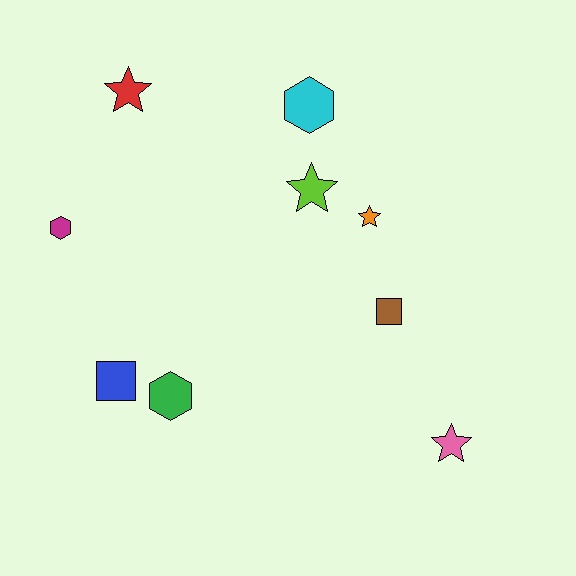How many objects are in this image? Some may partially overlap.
There are 9 objects.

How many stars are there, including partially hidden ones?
There are 4 stars.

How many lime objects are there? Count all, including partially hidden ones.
There is 1 lime object.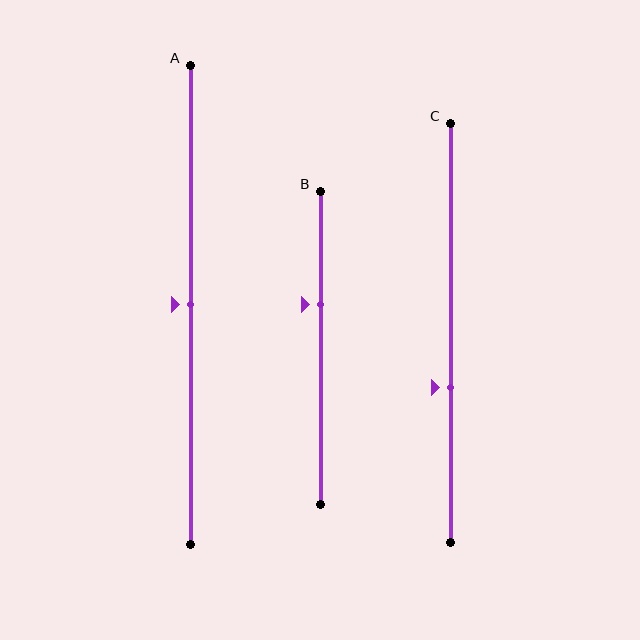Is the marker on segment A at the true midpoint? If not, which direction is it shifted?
Yes, the marker on segment A is at the true midpoint.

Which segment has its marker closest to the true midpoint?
Segment A has its marker closest to the true midpoint.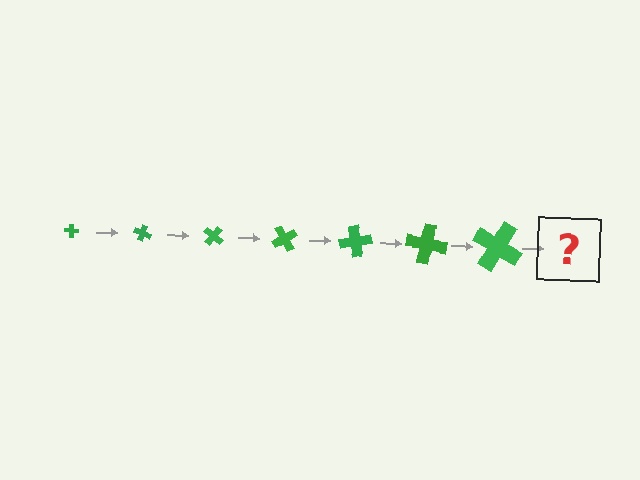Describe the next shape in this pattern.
It should be a cross, larger than the previous one and rotated 140 degrees from the start.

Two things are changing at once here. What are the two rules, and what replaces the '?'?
The two rules are that the cross grows larger each step and it rotates 20 degrees each step. The '?' should be a cross, larger than the previous one and rotated 140 degrees from the start.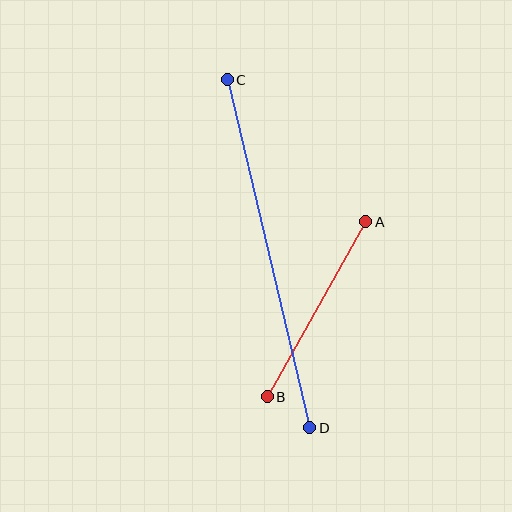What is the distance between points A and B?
The distance is approximately 201 pixels.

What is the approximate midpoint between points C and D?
The midpoint is at approximately (268, 254) pixels.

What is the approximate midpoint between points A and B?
The midpoint is at approximately (317, 309) pixels.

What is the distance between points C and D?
The distance is approximately 358 pixels.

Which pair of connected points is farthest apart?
Points C and D are farthest apart.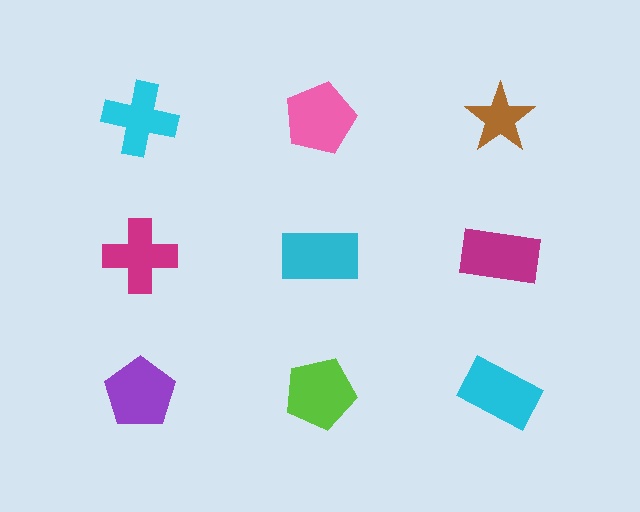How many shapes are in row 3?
3 shapes.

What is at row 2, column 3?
A magenta rectangle.